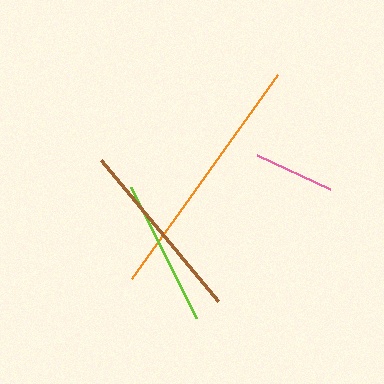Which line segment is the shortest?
The pink line is the shortest at approximately 80 pixels.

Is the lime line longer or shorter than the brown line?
The brown line is longer than the lime line.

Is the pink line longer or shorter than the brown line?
The brown line is longer than the pink line.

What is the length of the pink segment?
The pink segment is approximately 80 pixels long.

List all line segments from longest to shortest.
From longest to shortest: orange, brown, lime, pink.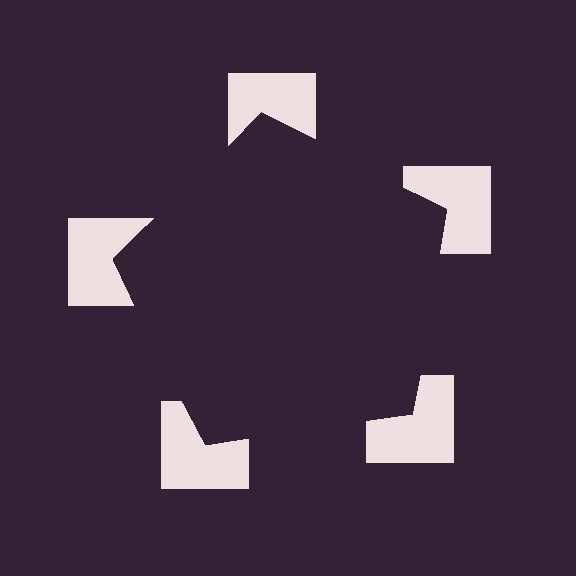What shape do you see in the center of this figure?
An illusory pentagon — its edges are inferred from the aligned wedge cuts in the notched squares, not physically drawn.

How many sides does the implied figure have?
5 sides.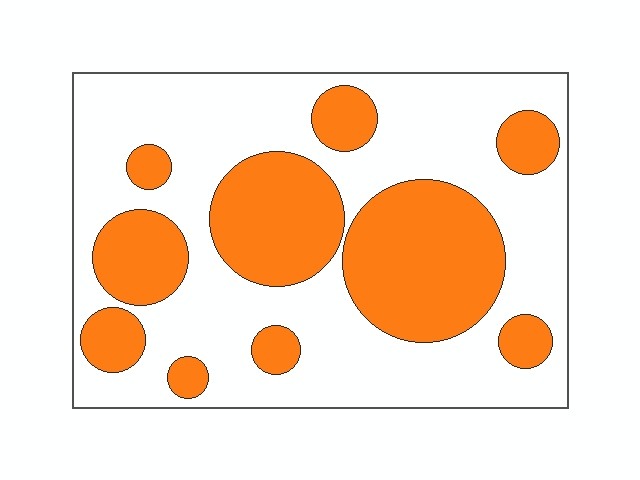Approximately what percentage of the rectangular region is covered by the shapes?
Approximately 35%.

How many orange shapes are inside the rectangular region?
10.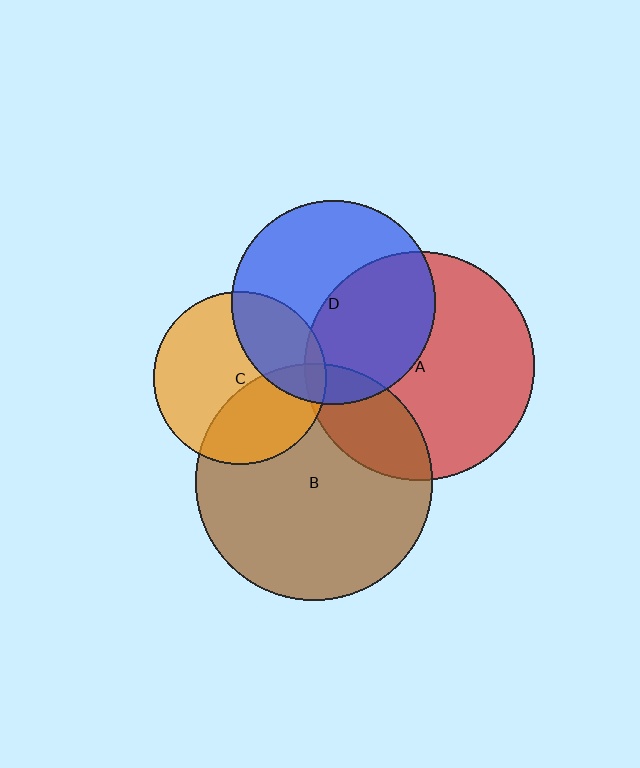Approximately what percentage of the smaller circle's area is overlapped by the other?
Approximately 10%.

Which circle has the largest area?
Circle B (brown).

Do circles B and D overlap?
Yes.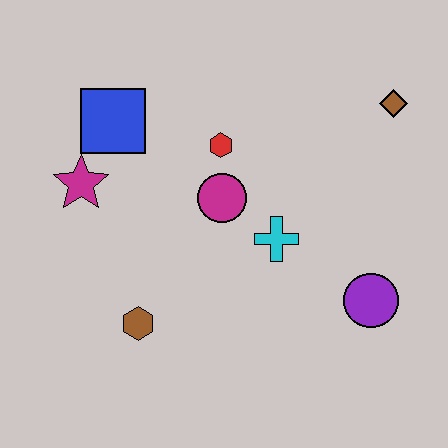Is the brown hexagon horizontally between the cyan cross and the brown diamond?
No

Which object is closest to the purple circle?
The cyan cross is closest to the purple circle.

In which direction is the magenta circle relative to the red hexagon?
The magenta circle is below the red hexagon.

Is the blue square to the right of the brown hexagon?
No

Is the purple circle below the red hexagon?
Yes